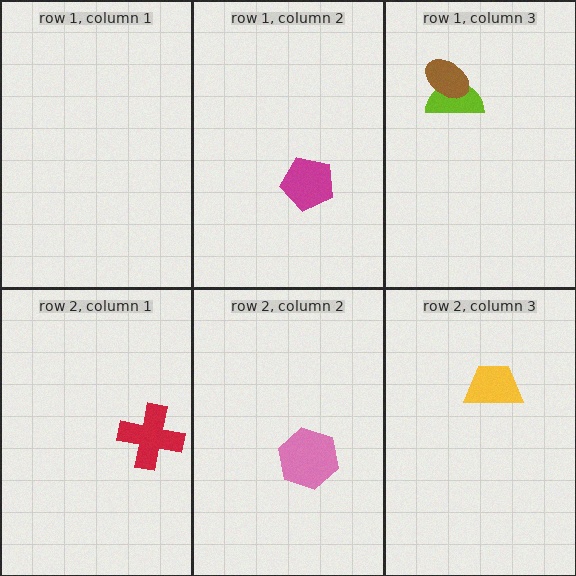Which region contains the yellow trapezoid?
The row 2, column 3 region.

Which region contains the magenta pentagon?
The row 1, column 2 region.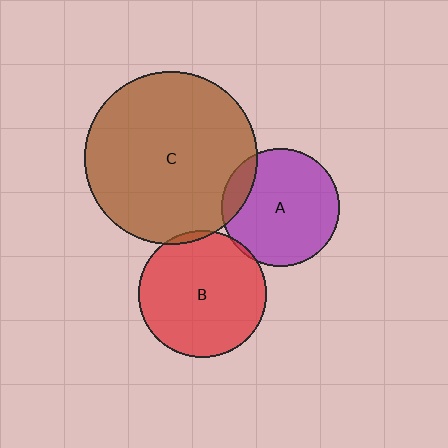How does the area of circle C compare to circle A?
Approximately 2.1 times.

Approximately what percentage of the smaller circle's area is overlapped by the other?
Approximately 5%.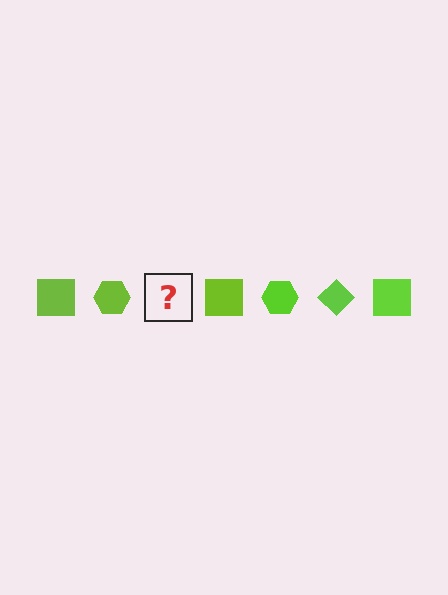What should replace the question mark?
The question mark should be replaced with a lime diamond.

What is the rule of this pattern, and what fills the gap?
The rule is that the pattern cycles through square, hexagon, diamond shapes in lime. The gap should be filled with a lime diamond.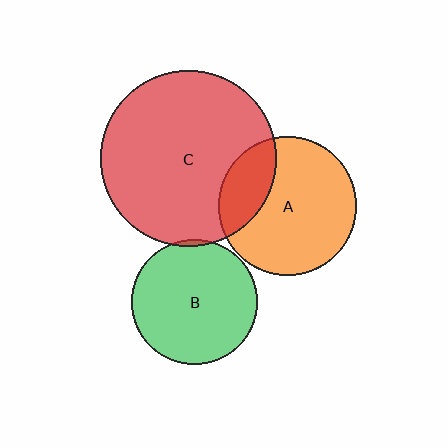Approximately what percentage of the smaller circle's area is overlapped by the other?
Approximately 25%.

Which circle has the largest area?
Circle C (red).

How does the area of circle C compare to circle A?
Approximately 1.6 times.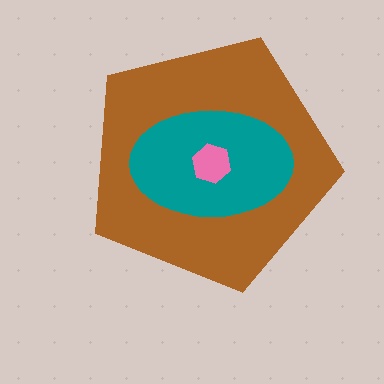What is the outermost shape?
The brown pentagon.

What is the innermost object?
The pink hexagon.